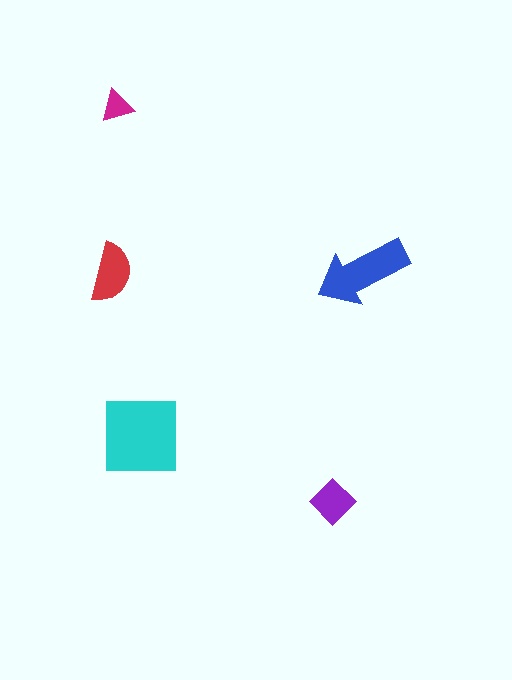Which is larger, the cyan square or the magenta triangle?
The cyan square.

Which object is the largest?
The cyan square.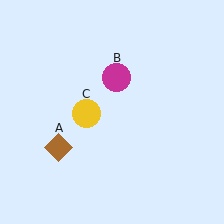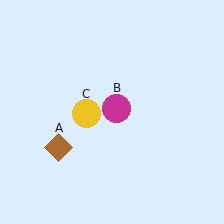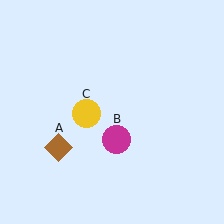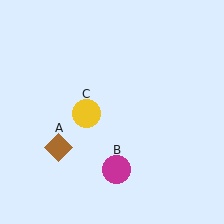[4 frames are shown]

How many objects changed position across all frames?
1 object changed position: magenta circle (object B).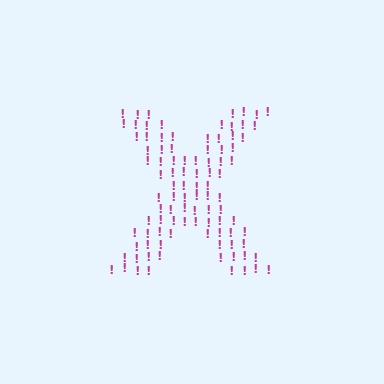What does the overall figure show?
The overall figure shows the letter X.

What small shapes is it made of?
It is made of small exclamation marks.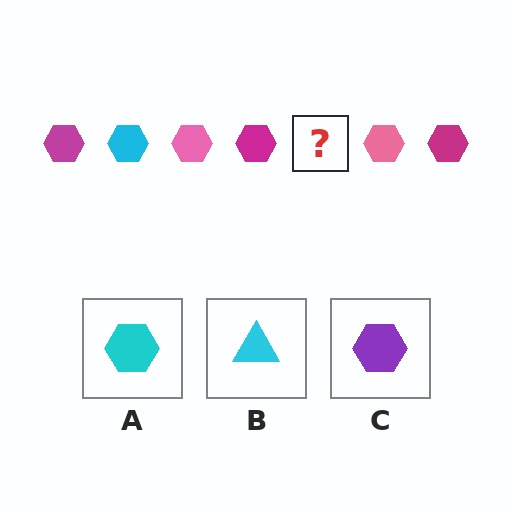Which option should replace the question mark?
Option A.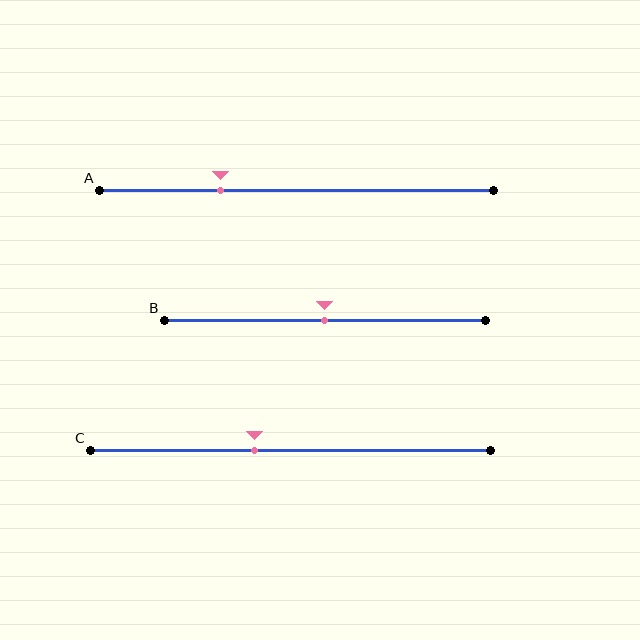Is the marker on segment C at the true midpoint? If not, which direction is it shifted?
No, the marker on segment C is shifted to the left by about 9% of the segment length.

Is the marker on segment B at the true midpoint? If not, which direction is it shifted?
Yes, the marker on segment B is at the true midpoint.